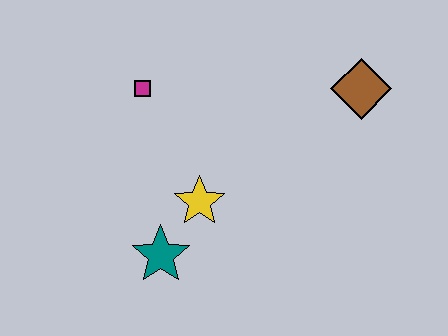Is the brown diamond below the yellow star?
No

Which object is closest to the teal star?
The yellow star is closest to the teal star.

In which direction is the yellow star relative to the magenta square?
The yellow star is below the magenta square.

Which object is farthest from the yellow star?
The brown diamond is farthest from the yellow star.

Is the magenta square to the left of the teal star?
Yes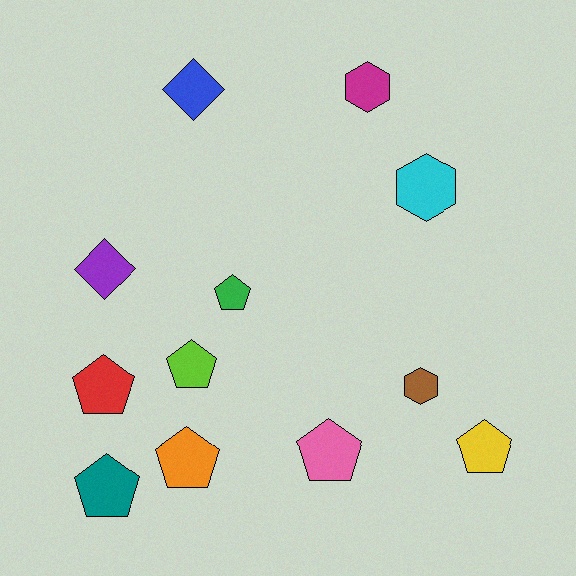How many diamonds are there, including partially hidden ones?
There are 2 diamonds.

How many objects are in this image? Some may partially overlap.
There are 12 objects.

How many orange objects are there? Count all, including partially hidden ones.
There is 1 orange object.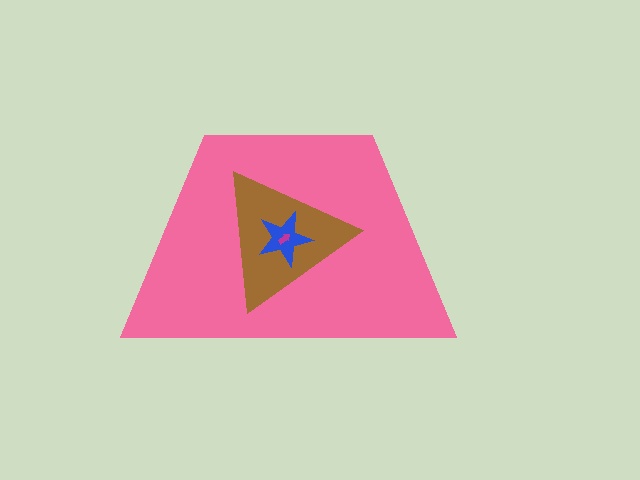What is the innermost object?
The magenta arrow.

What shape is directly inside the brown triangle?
The blue star.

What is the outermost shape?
The pink trapezoid.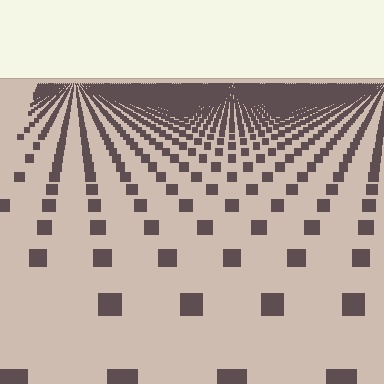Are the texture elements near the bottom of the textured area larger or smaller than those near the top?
Larger. Near the bottom, elements are closer to the viewer and appear at a bigger on-screen size.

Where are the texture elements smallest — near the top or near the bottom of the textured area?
Near the top.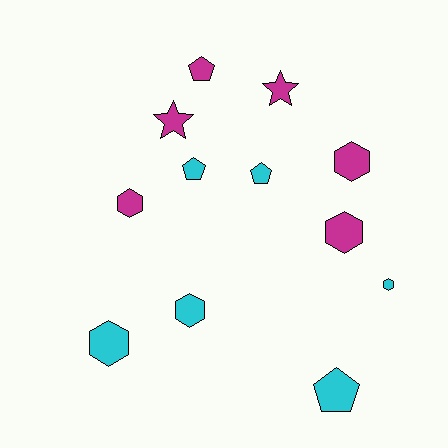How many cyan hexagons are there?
There are 3 cyan hexagons.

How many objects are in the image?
There are 12 objects.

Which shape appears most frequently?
Hexagon, with 6 objects.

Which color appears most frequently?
Cyan, with 6 objects.